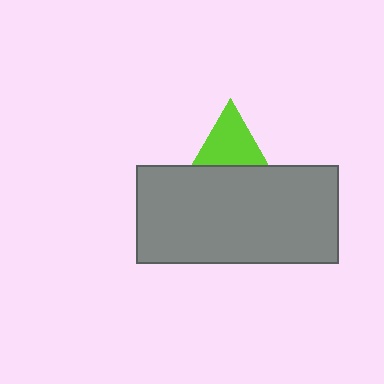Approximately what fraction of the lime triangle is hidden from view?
Roughly 43% of the lime triangle is hidden behind the gray rectangle.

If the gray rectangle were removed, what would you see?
You would see the complete lime triangle.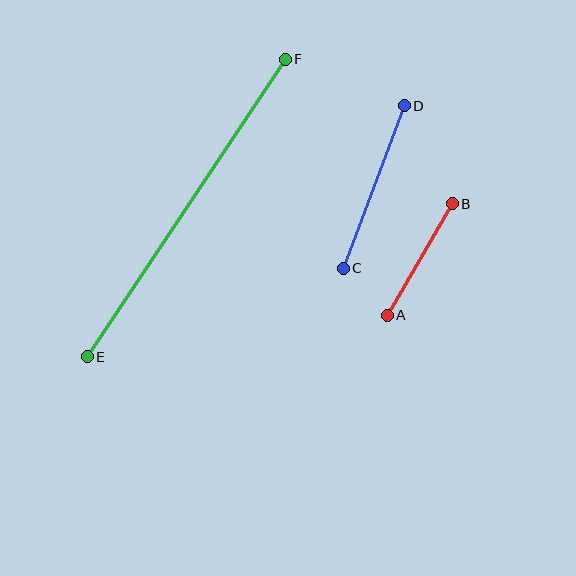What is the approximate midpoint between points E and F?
The midpoint is at approximately (186, 208) pixels.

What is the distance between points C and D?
The distance is approximately 173 pixels.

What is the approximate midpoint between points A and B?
The midpoint is at approximately (420, 259) pixels.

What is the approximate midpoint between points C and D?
The midpoint is at approximately (374, 187) pixels.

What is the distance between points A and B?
The distance is approximately 129 pixels.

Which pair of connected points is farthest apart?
Points E and F are farthest apart.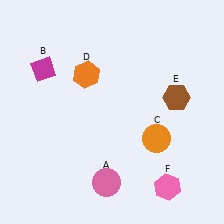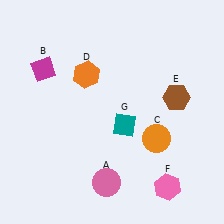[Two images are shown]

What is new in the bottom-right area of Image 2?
A teal diamond (G) was added in the bottom-right area of Image 2.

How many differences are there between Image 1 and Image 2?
There is 1 difference between the two images.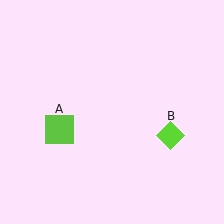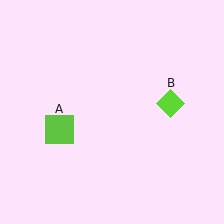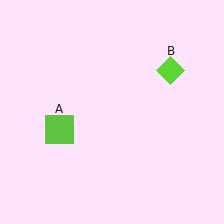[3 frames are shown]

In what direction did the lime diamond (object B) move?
The lime diamond (object B) moved up.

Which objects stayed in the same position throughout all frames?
Lime square (object A) remained stationary.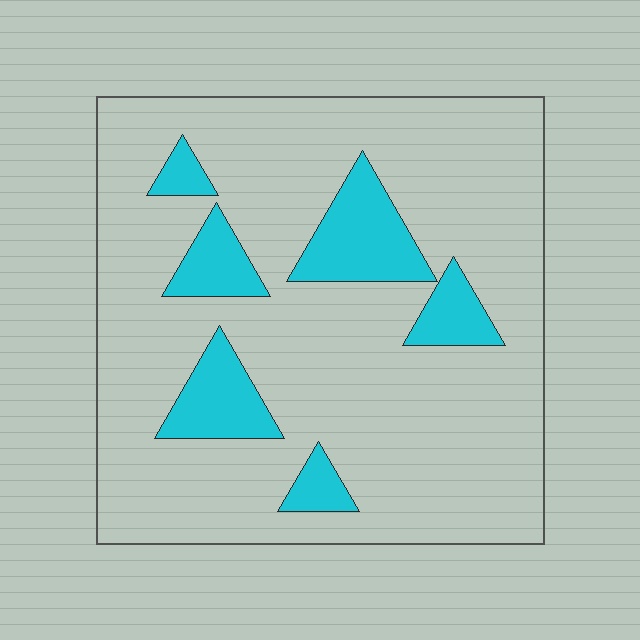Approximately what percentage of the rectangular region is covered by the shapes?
Approximately 15%.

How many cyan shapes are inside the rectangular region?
6.